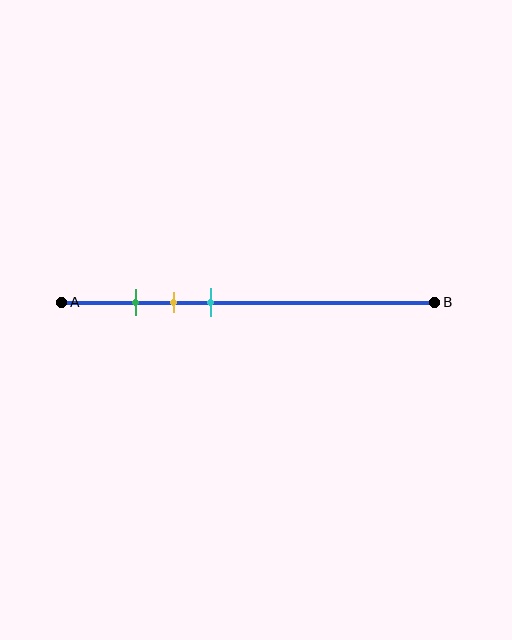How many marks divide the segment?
There are 3 marks dividing the segment.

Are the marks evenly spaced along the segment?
Yes, the marks are approximately evenly spaced.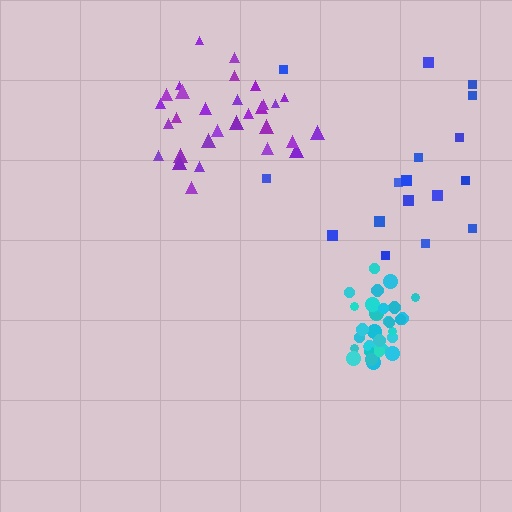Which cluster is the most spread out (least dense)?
Blue.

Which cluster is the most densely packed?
Cyan.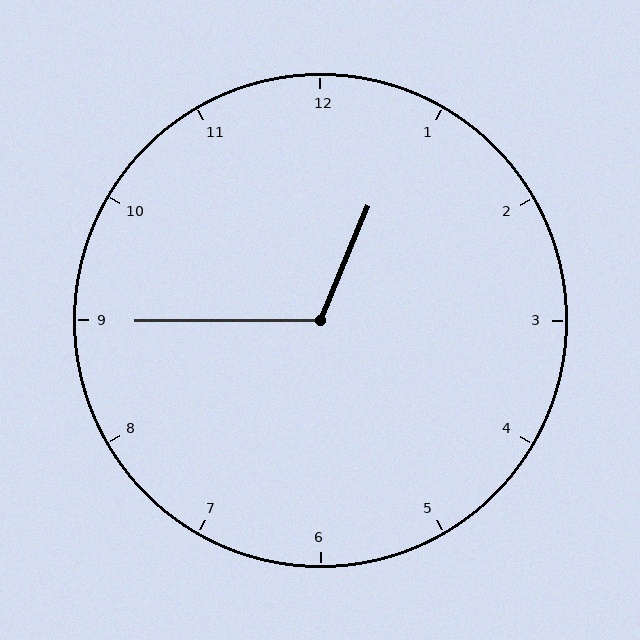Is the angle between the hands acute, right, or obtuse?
It is obtuse.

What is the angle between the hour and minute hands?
Approximately 112 degrees.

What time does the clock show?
12:45.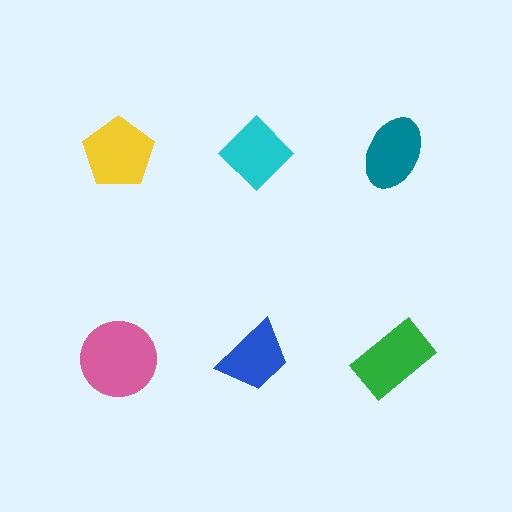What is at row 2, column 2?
A blue trapezoid.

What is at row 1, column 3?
A teal ellipse.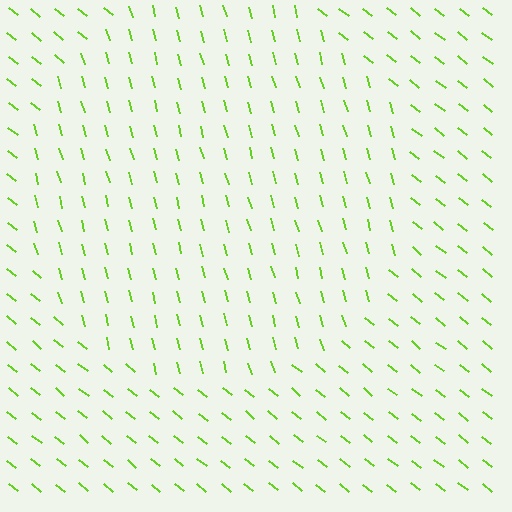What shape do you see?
I see a circle.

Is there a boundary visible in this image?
Yes, there is a texture boundary formed by a change in line orientation.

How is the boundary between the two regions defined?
The boundary is defined purely by a change in line orientation (approximately 36 degrees difference). All lines are the same color and thickness.